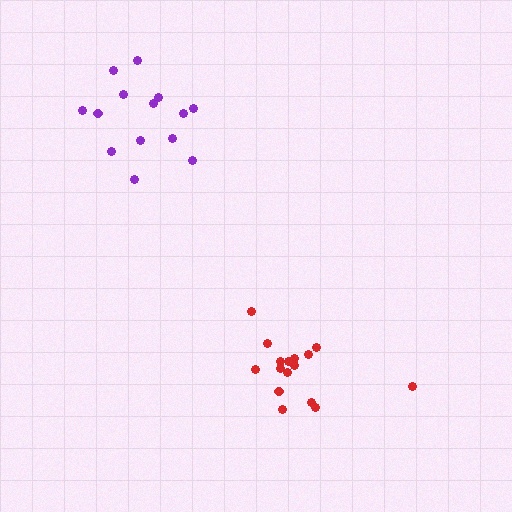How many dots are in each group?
Group 1: 14 dots, Group 2: 16 dots (30 total).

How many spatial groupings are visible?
There are 2 spatial groupings.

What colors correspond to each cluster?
The clusters are colored: purple, red.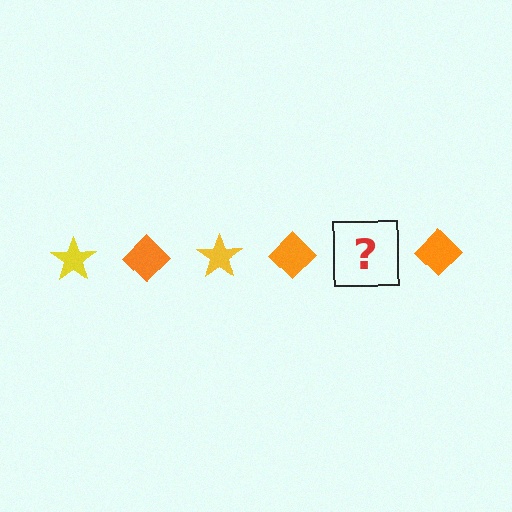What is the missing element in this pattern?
The missing element is a yellow star.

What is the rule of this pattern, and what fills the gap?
The rule is that the pattern alternates between yellow star and orange diamond. The gap should be filled with a yellow star.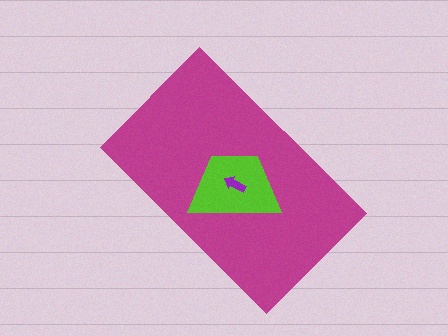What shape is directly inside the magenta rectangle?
The lime trapezoid.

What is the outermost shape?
The magenta rectangle.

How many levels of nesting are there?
3.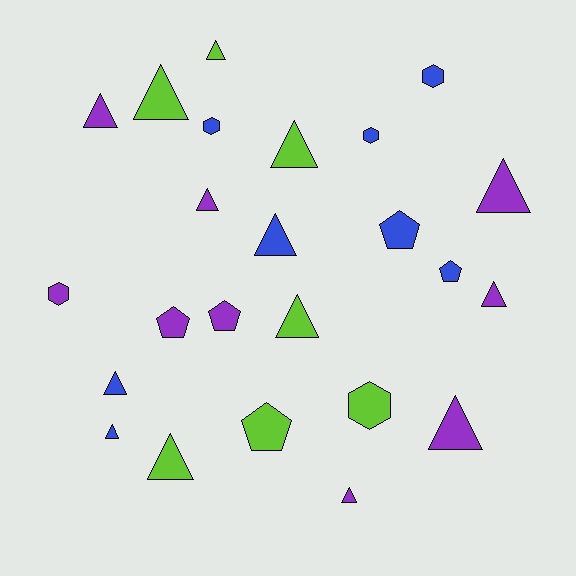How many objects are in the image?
There are 24 objects.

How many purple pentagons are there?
There are 2 purple pentagons.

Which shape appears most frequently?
Triangle, with 14 objects.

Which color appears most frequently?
Purple, with 9 objects.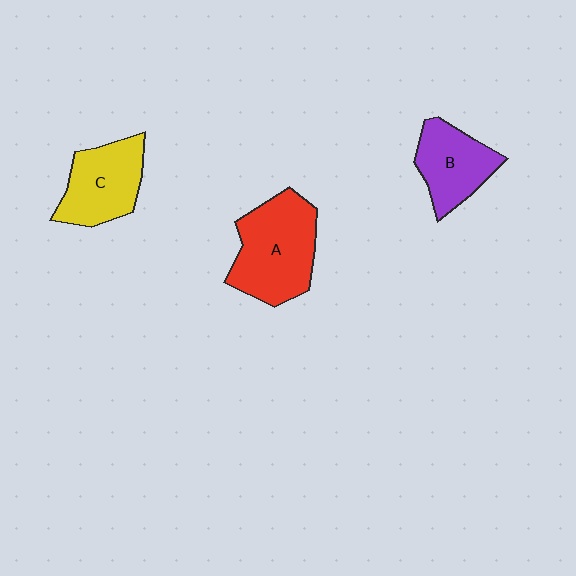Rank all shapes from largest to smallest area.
From largest to smallest: A (red), C (yellow), B (purple).